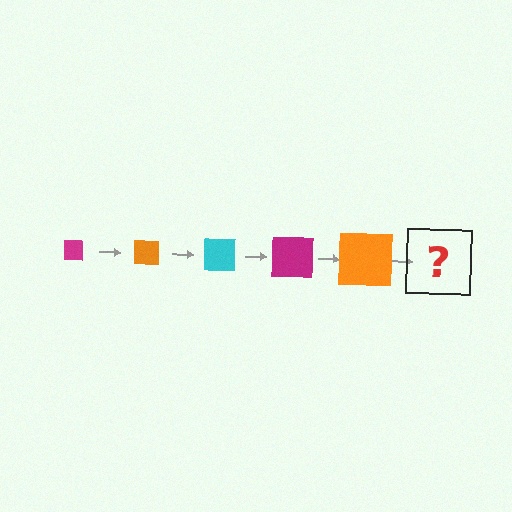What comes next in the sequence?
The next element should be a cyan square, larger than the previous one.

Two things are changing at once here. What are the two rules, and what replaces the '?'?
The two rules are that the square grows larger each step and the color cycles through magenta, orange, and cyan. The '?' should be a cyan square, larger than the previous one.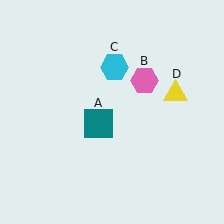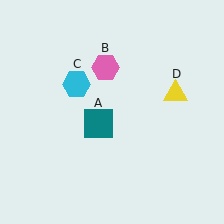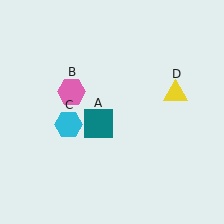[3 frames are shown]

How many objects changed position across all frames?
2 objects changed position: pink hexagon (object B), cyan hexagon (object C).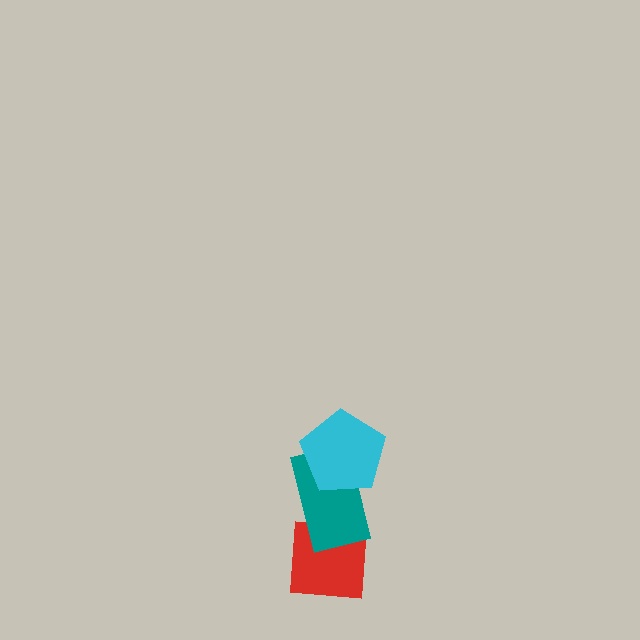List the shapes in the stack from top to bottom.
From top to bottom: the cyan pentagon, the teal rectangle, the red square.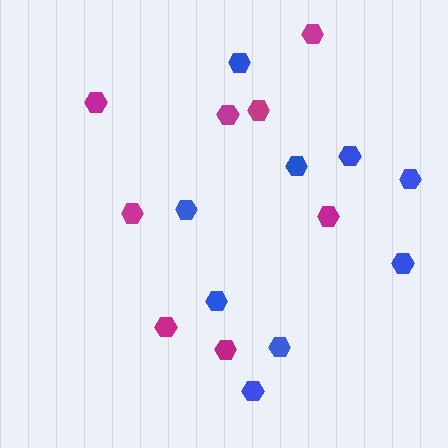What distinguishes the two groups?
There are 2 groups: one group of blue hexagons (9) and one group of magenta hexagons (8).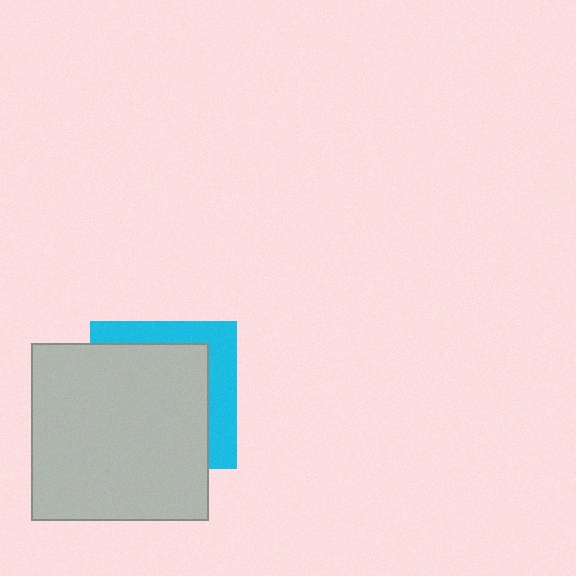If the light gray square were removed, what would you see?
You would see the complete cyan square.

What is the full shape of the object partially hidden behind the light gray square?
The partially hidden object is a cyan square.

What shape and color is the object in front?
The object in front is a light gray square.